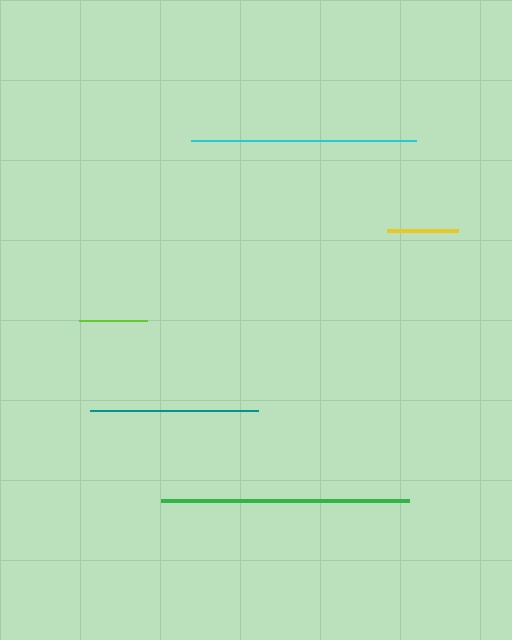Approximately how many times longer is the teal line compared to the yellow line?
The teal line is approximately 2.3 times the length of the yellow line.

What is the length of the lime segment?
The lime segment is approximately 69 pixels long.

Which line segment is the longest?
The green line is the longest at approximately 248 pixels.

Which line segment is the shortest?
The lime line is the shortest at approximately 69 pixels.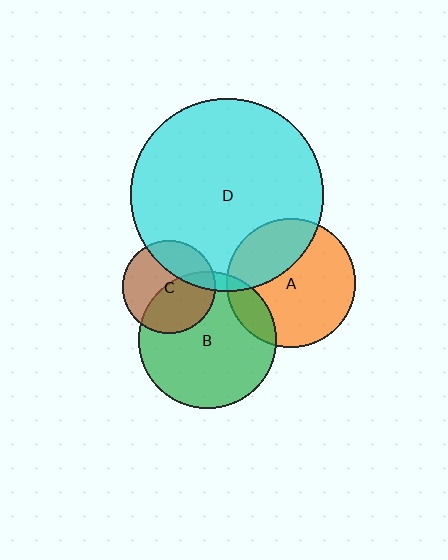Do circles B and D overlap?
Yes.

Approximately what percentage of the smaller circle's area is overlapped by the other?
Approximately 5%.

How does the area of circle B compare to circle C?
Approximately 2.2 times.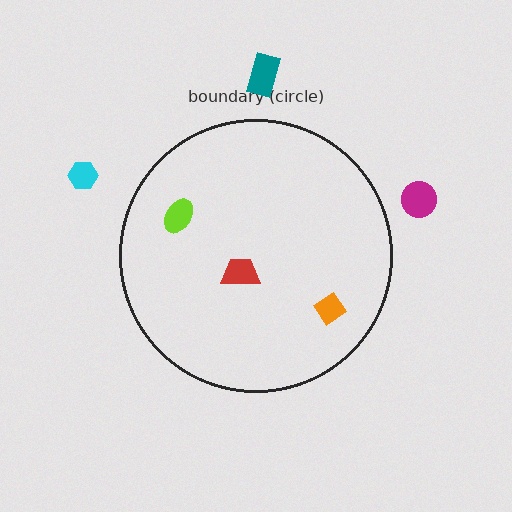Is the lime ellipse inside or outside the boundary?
Inside.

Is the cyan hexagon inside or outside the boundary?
Outside.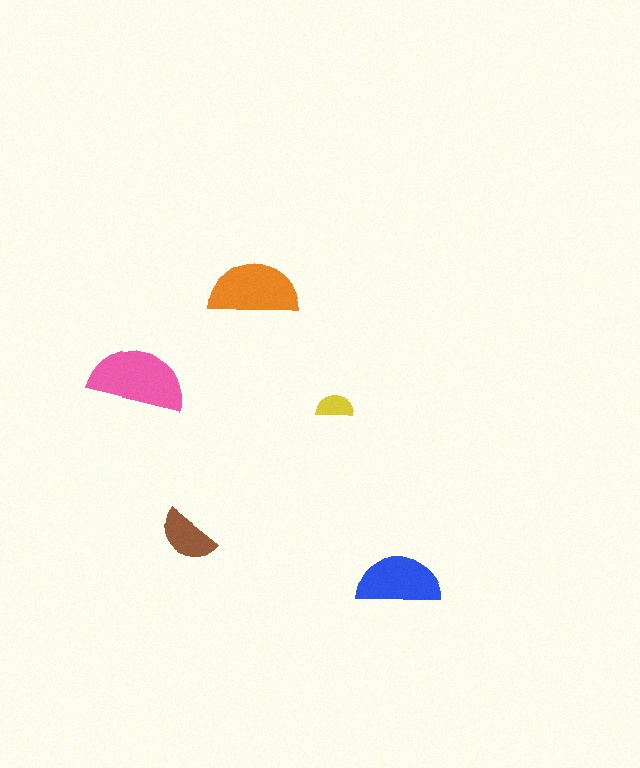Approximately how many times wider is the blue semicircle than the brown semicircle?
About 1.5 times wider.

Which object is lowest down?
The blue semicircle is bottommost.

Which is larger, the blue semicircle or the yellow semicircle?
The blue one.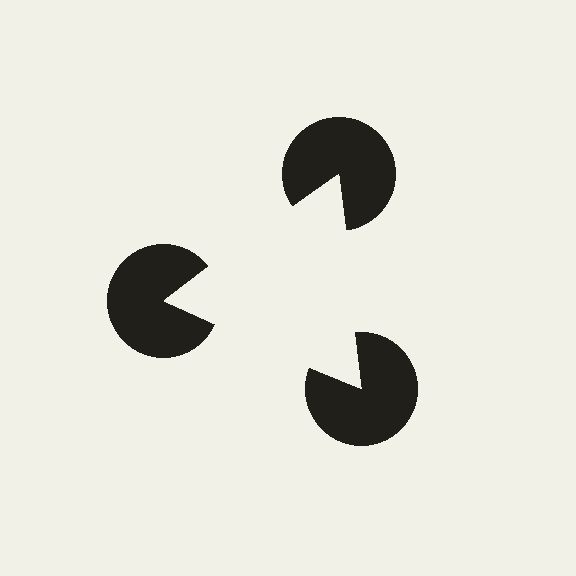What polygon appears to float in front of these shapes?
An illusory triangle — its edges are inferred from the aligned wedge cuts in the pac-man discs, not physically drawn.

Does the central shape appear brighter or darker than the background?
It typically appears slightly brighter than the background, even though no actual brightness change is drawn.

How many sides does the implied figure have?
3 sides.